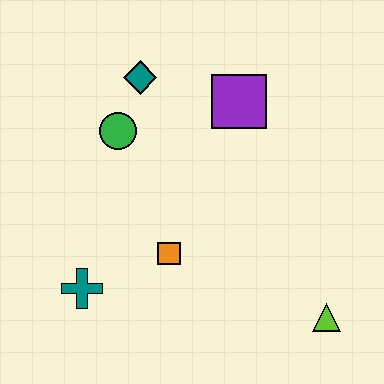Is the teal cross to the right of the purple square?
No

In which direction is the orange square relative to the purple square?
The orange square is below the purple square.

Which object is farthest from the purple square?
The teal cross is farthest from the purple square.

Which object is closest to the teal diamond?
The green circle is closest to the teal diamond.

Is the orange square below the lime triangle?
No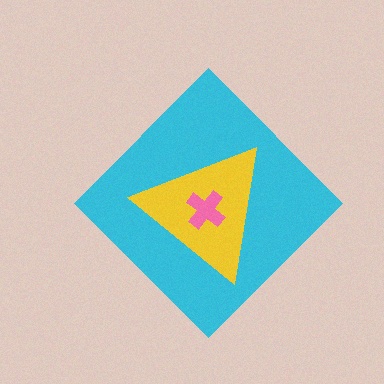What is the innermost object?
The pink cross.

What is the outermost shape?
The cyan diamond.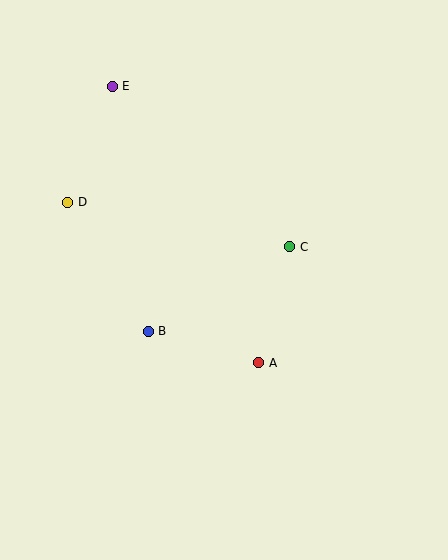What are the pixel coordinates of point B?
Point B is at (148, 331).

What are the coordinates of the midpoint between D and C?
The midpoint between D and C is at (179, 224).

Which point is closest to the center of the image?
Point C at (290, 247) is closest to the center.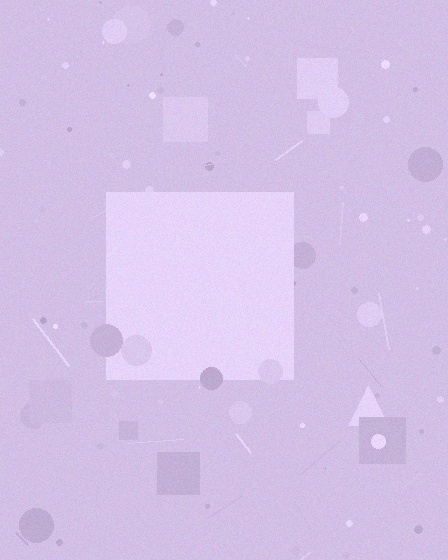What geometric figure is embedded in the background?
A square is embedded in the background.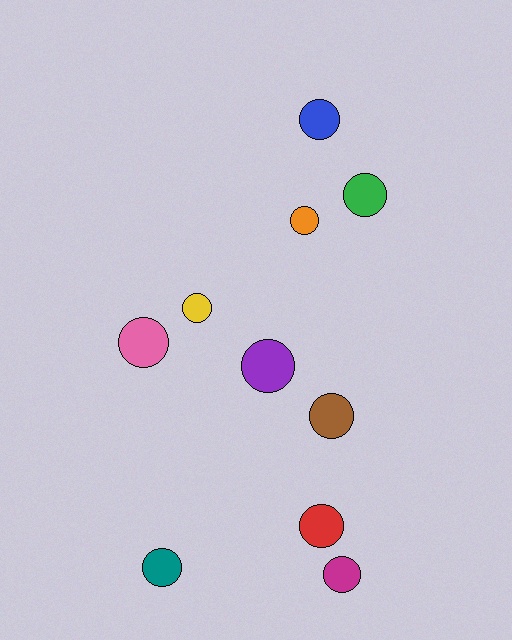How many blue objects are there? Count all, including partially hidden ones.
There is 1 blue object.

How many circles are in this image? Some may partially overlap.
There are 10 circles.